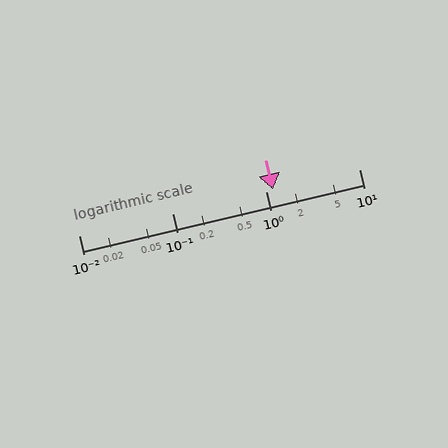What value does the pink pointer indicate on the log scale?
The pointer indicates approximately 1.2.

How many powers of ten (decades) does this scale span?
The scale spans 3 decades, from 0.01 to 10.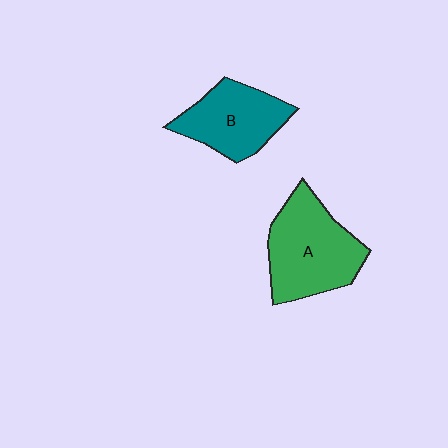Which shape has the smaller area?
Shape B (teal).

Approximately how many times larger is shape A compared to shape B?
Approximately 1.3 times.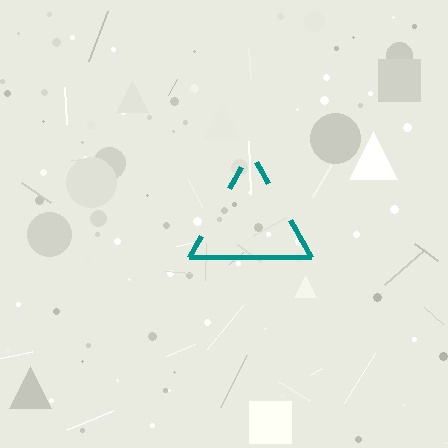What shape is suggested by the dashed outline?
The dashed outline suggests a triangle.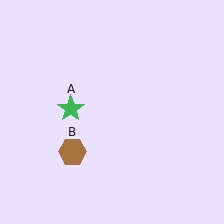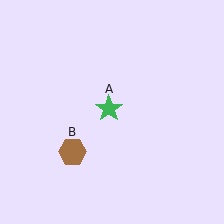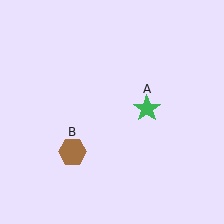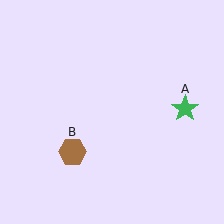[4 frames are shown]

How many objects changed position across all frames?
1 object changed position: green star (object A).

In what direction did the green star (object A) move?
The green star (object A) moved right.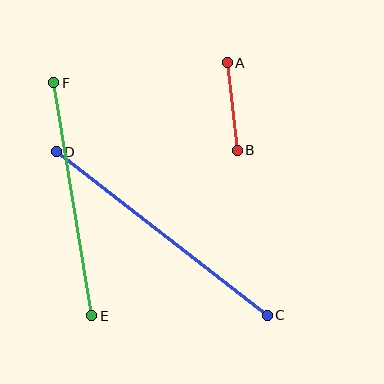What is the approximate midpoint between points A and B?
The midpoint is at approximately (232, 107) pixels.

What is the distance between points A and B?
The distance is approximately 88 pixels.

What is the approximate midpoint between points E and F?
The midpoint is at approximately (73, 199) pixels.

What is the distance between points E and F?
The distance is approximately 237 pixels.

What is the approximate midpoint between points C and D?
The midpoint is at approximately (162, 234) pixels.